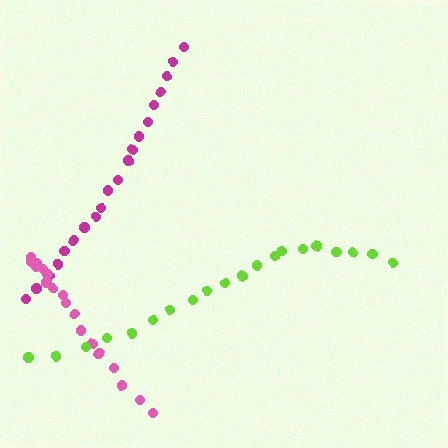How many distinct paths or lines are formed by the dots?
There are 3 distinct paths.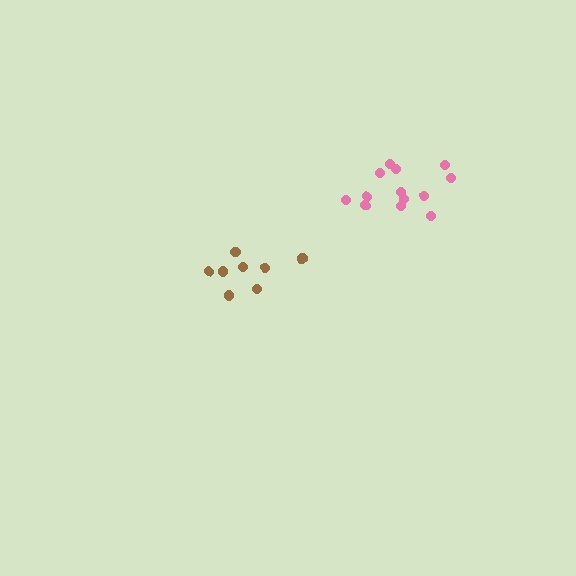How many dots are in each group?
Group 1: 13 dots, Group 2: 9 dots (22 total).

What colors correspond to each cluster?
The clusters are colored: pink, brown.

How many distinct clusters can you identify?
There are 2 distinct clusters.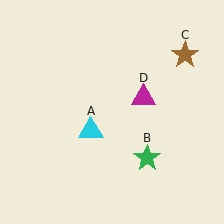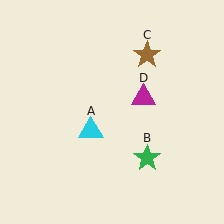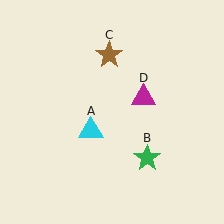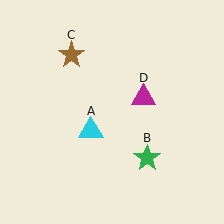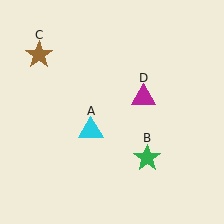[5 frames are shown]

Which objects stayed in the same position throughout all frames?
Cyan triangle (object A) and green star (object B) and magenta triangle (object D) remained stationary.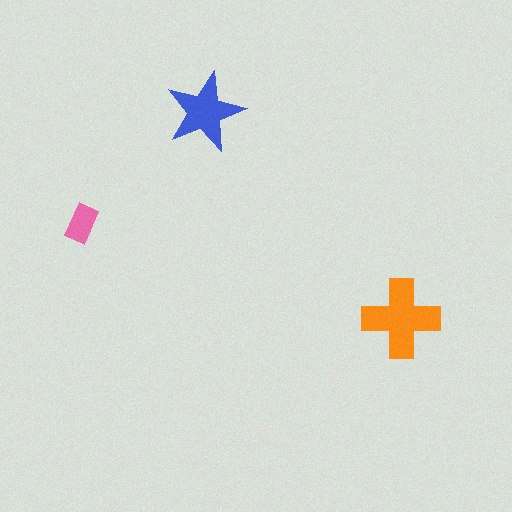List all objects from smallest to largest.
The pink rectangle, the blue star, the orange cross.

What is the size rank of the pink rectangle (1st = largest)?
3rd.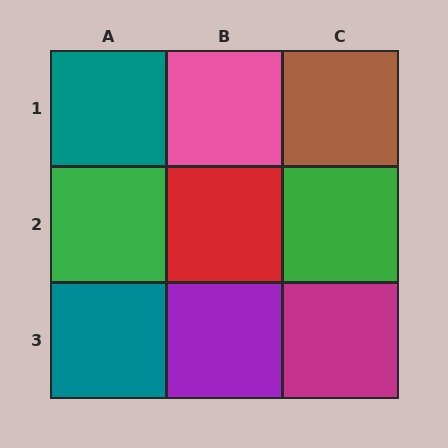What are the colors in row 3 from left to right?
Teal, purple, magenta.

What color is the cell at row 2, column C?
Green.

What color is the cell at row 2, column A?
Green.